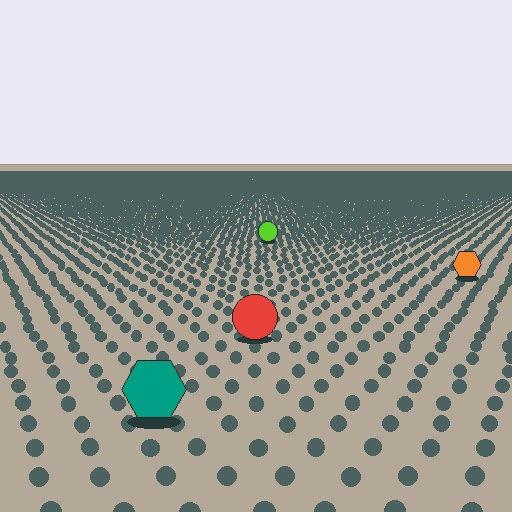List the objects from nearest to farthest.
From nearest to farthest: the teal hexagon, the red circle, the orange hexagon, the lime circle.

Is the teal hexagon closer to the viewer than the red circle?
Yes. The teal hexagon is closer — you can tell from the texture gradient: the ground texture is coarser near it.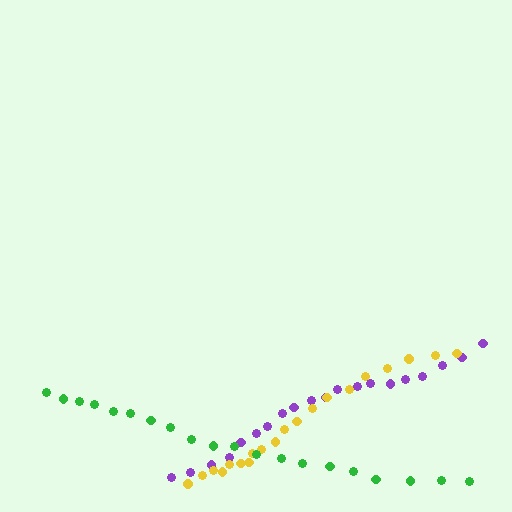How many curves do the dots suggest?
There are 3 distinct paths.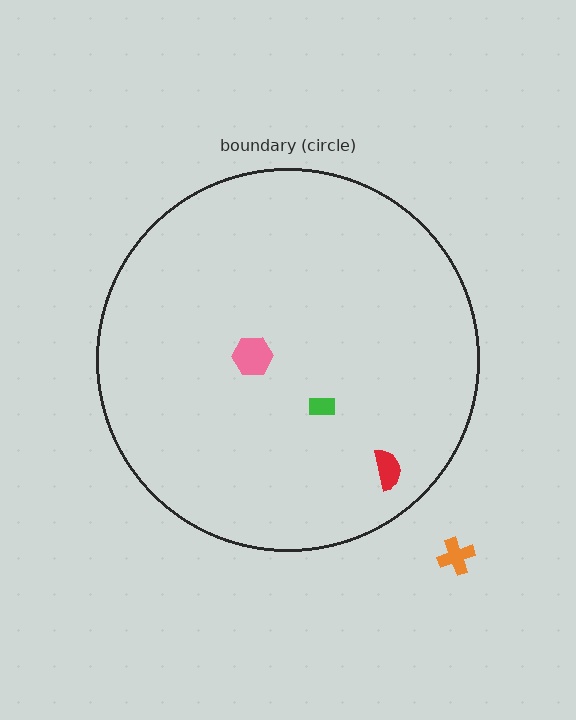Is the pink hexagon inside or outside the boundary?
Inside.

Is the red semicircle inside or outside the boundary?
Inside.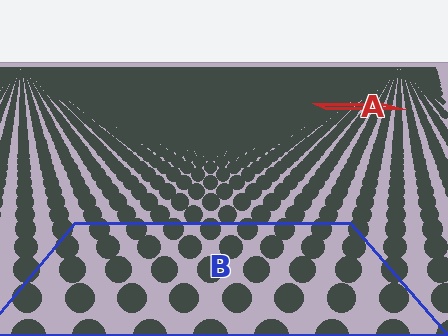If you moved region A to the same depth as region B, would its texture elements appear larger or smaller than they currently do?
They would appear larger. At a closer depth, the same texture elements are projected at a bigger on-screen size.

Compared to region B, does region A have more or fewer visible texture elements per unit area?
Region A has more texture elements per unit area — they are packed more densely because it is farther away.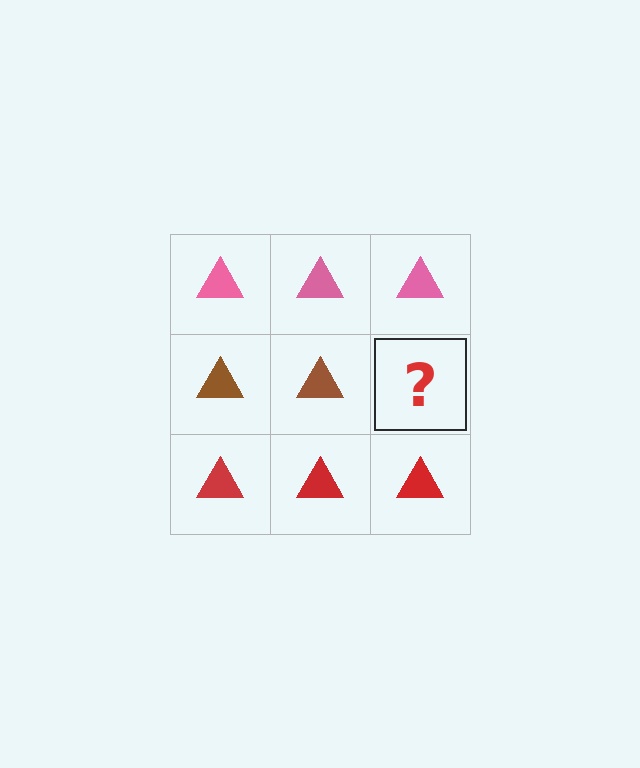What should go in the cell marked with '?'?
The missing cell should contain a brown triangle.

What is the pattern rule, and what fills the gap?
The rule is that each row has a consistent color. The gap should be filled with a brown triangle.